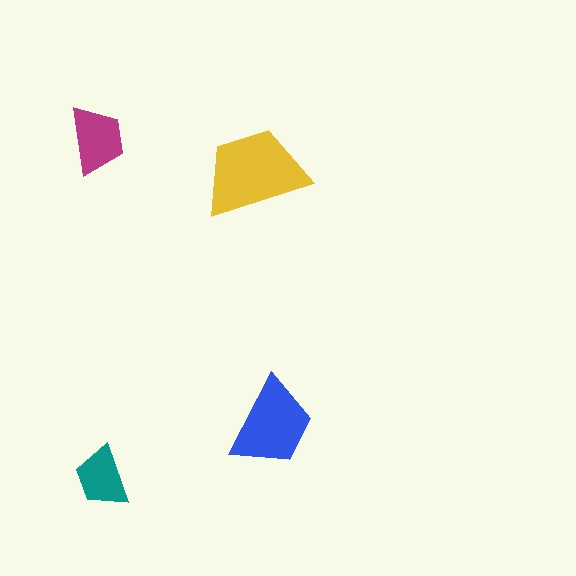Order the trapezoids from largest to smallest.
the yellow one, the blue one, the magenta one, the teal one.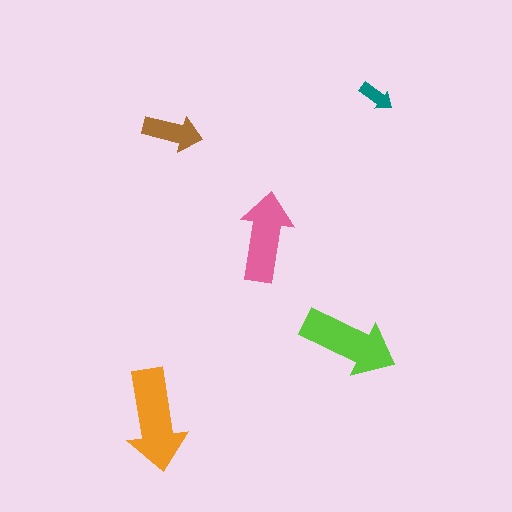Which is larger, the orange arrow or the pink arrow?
The orange one.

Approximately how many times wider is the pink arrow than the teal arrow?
About 2.5 times wider.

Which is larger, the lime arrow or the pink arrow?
The lime one.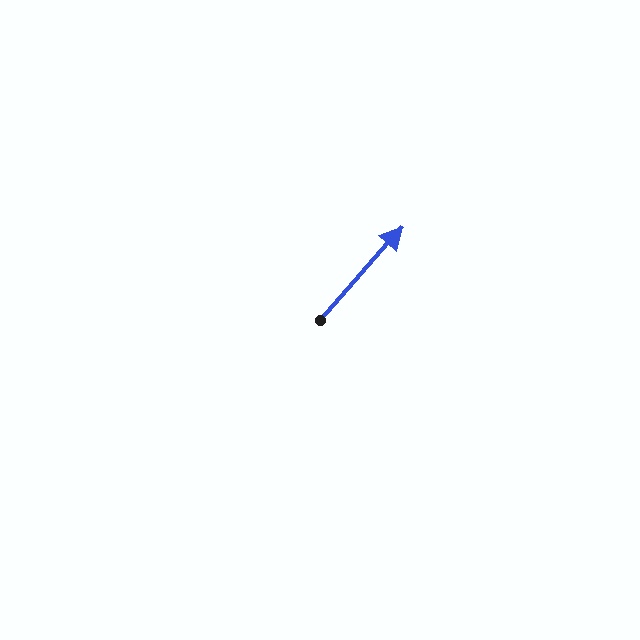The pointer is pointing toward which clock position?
Roughly 1 o'clock.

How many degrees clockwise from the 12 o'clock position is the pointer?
Approximately 41 degrees.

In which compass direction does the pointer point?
Northeast.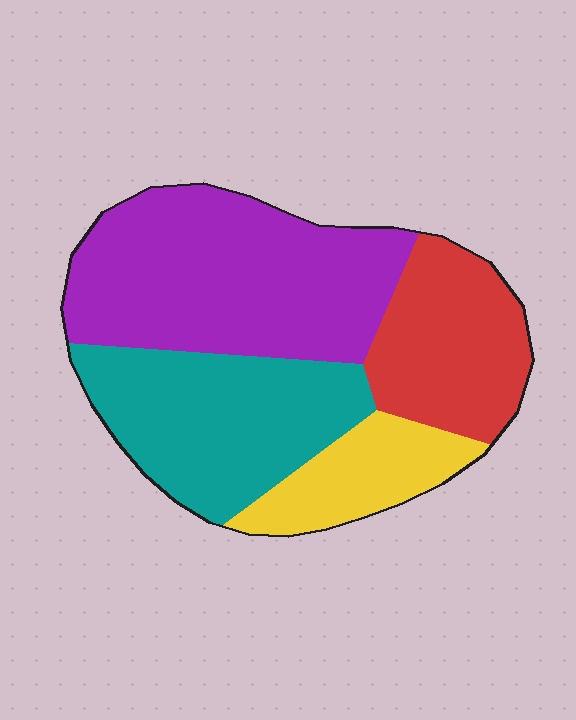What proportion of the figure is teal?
Teal covers 28% of the figure.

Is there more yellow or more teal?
Teal.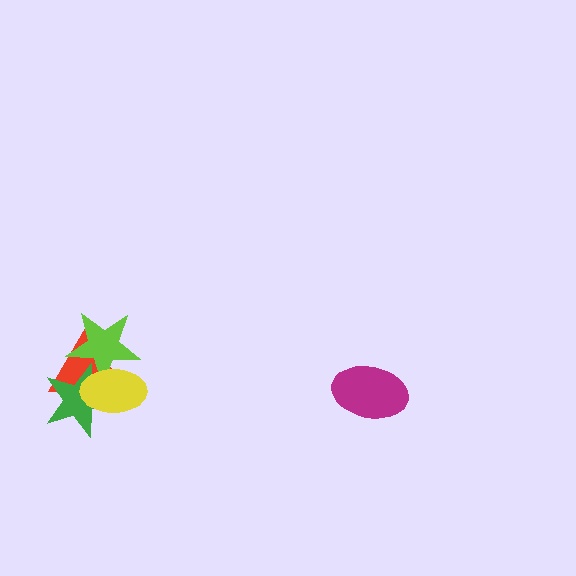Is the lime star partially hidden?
Yes, it is partially covered by another shape.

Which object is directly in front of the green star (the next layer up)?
The lime star is directly in front of the green star.